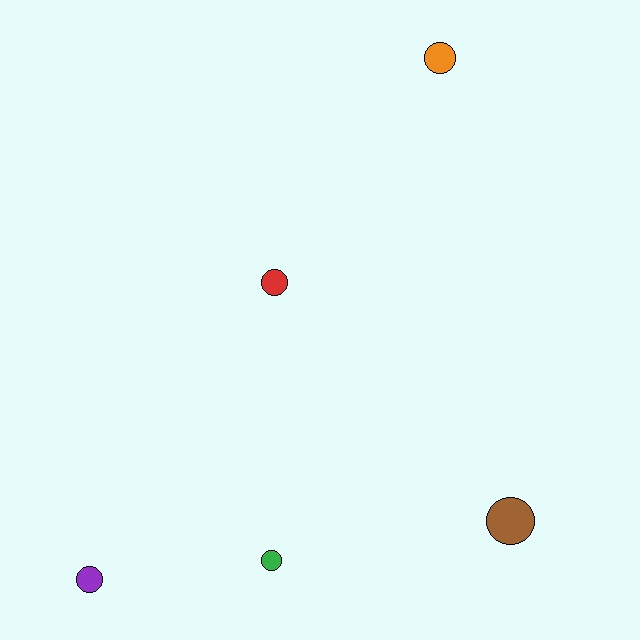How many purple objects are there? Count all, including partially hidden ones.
There is 1 purple object.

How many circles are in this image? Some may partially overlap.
There are 5 circles.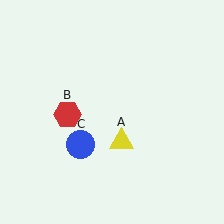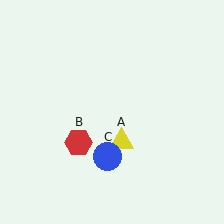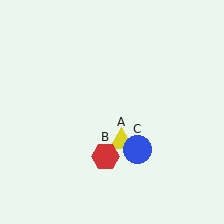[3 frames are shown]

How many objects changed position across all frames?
2 objects changed position: red hexagon (object B), blue circle (object C).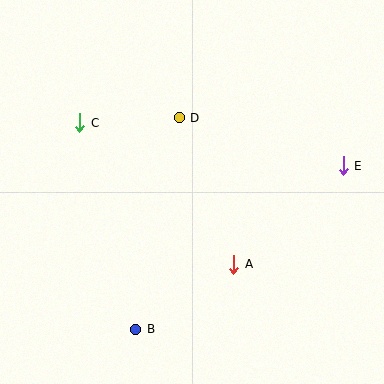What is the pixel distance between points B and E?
The distance between B and E is 264 pixels.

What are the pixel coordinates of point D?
Point D is at (179, 118).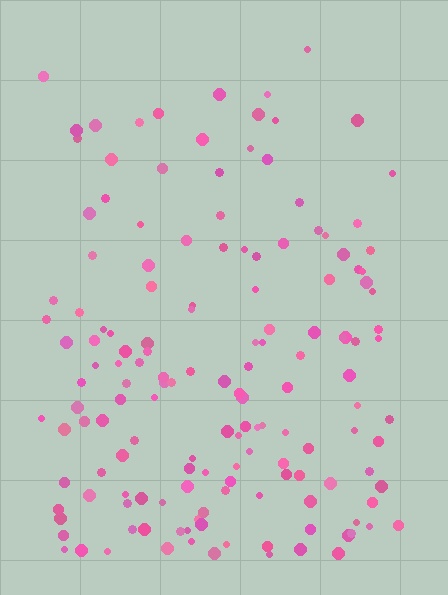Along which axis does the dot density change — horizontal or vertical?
Vertical.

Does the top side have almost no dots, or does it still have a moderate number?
Still a moderate number, just noticeably fewer than the bottom.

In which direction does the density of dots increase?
From top to bottom, with the bottom side densest.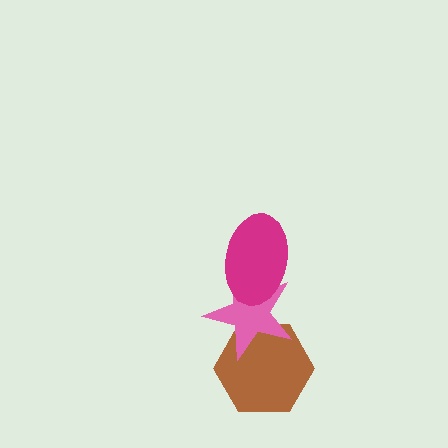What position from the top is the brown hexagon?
The brown hexagon is 3rd from the top.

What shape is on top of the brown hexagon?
The pink star is on top of the brown hexagon.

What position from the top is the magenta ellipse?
The magenta ellipse is 1st from the top.